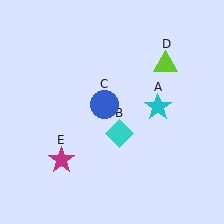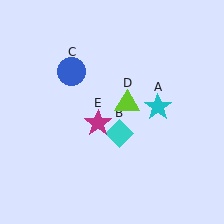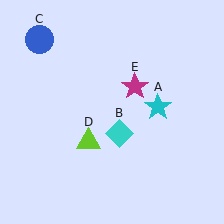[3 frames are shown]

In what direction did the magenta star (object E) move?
The magenta star (object E) moved up and to the right.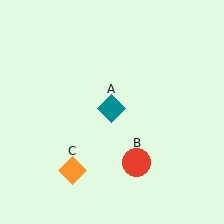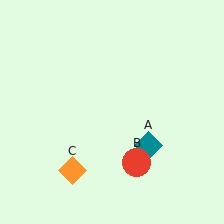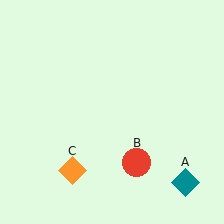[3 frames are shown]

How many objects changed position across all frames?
1 object changed position: teal diamond (object A).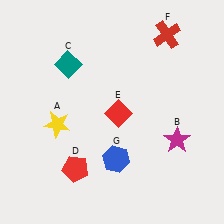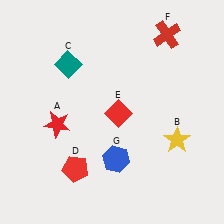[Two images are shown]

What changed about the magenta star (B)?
In Image 1, B is magenta. In Image 2, it changed to yellow.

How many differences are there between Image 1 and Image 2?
There are 2 differences between the two images.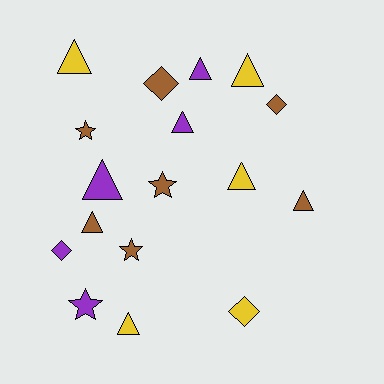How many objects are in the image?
There are 17 objects.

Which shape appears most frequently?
Triangle, with 9 objects.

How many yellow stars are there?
There are no yellow stars.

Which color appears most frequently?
Brown, with 7 objects.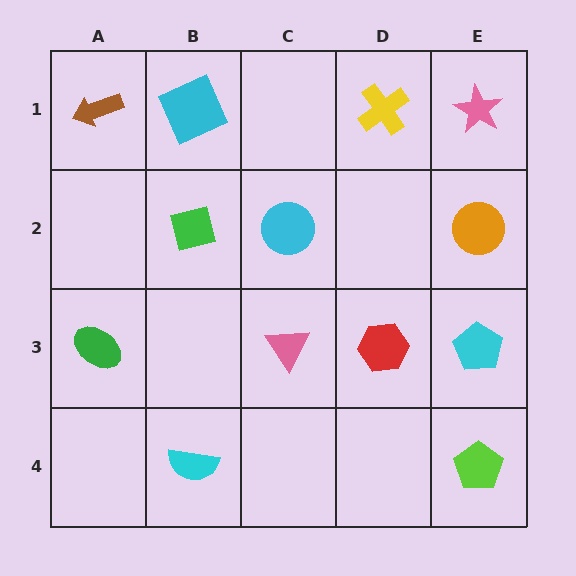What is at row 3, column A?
A green ellipse.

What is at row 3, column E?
A cyan pentagon.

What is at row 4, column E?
A lime pentagon.